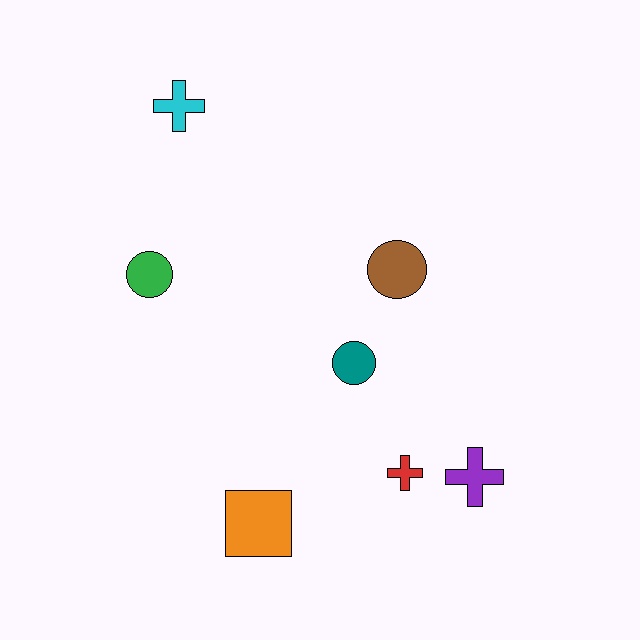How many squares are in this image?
There is 1 square.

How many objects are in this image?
There are 7 objects.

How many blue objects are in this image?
There are no blue objects.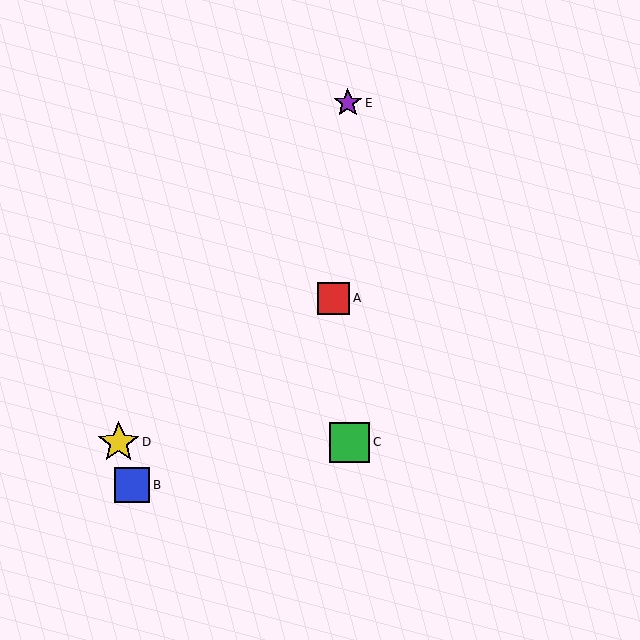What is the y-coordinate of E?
Object E is at y≈103.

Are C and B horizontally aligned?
No, C is at y≈442 and B is at y≈485.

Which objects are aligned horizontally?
Objects C, D are aligned horizontally.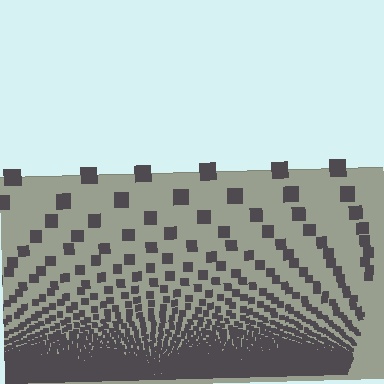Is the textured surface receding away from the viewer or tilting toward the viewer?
The surface appears to tilt toward the viewer. Texture elements get larger and sparser toward the top.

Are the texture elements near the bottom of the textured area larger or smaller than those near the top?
Smaller. The gradient is inverted — elements near the bottom are smaller and denser.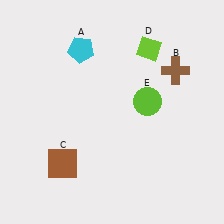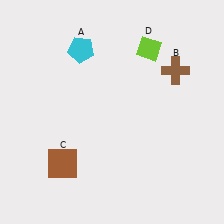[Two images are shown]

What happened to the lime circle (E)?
The lime circle (E) was removed in Image 2. It was in the top-right area of Image 1.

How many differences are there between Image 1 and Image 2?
There is 1 difference between the two images.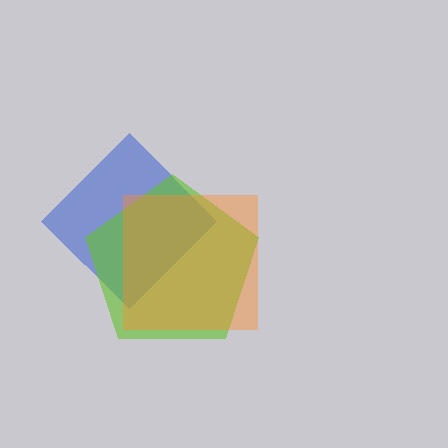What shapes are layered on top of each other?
The layered shapes are: a blue diamond, a lime pentagon, an orange square.